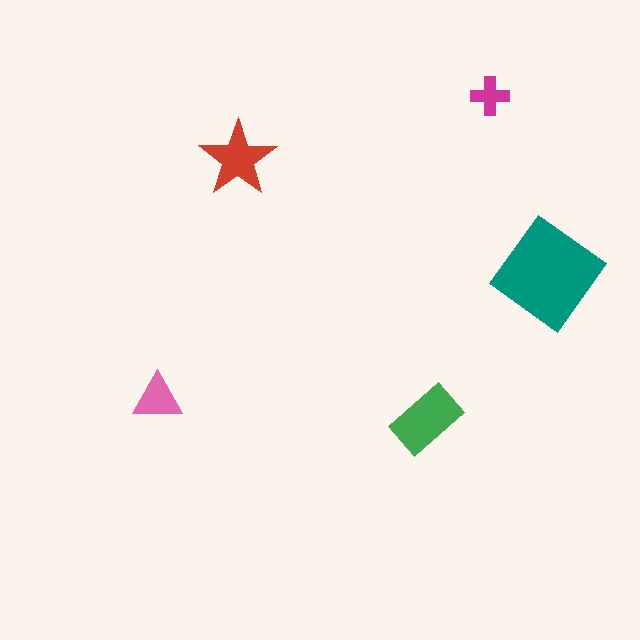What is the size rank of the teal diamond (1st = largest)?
1st.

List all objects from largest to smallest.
The teal diamond, the green rectangle, the red star, the pink triangle, the magenta cross.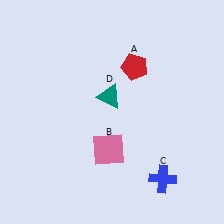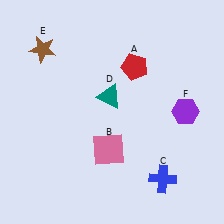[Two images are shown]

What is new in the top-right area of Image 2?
A purple hexagon (F) was added in the top-right area of Image 2.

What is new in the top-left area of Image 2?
A brown star (E) was added in the top-left area of Image 2.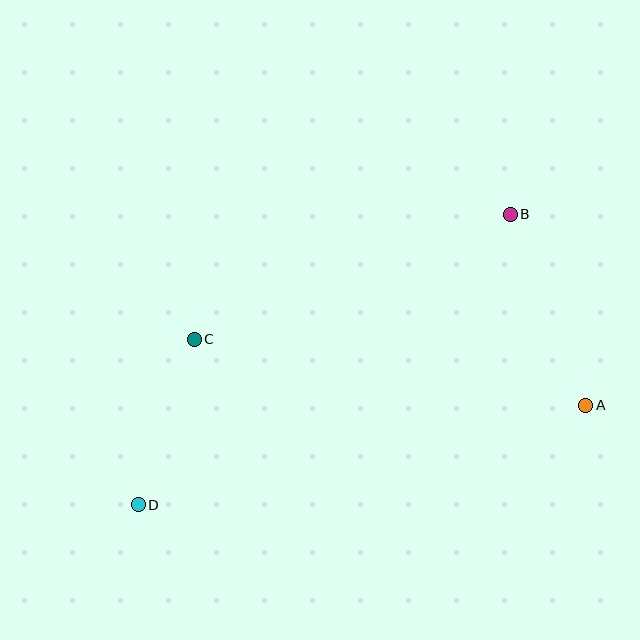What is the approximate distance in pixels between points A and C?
The distance between A and C is approximately 397 pixels.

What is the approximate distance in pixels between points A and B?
The distance between A and B is approximately 206 pixels.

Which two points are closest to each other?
Points C and D are closest to each other.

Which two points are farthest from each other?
Points B and D are farthest from each other.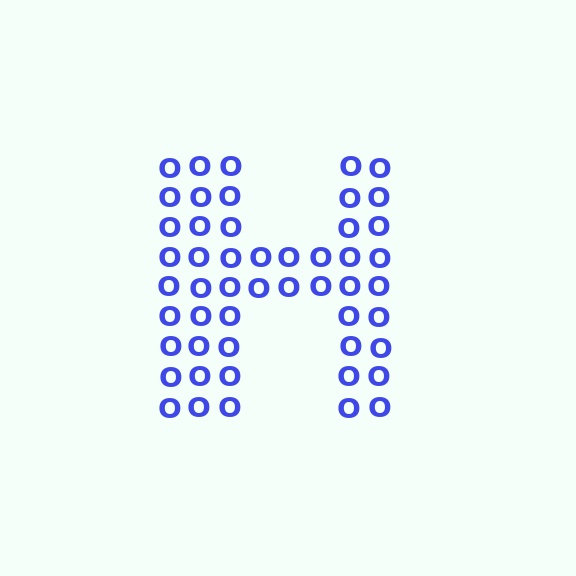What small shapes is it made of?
It is made of small letter O's.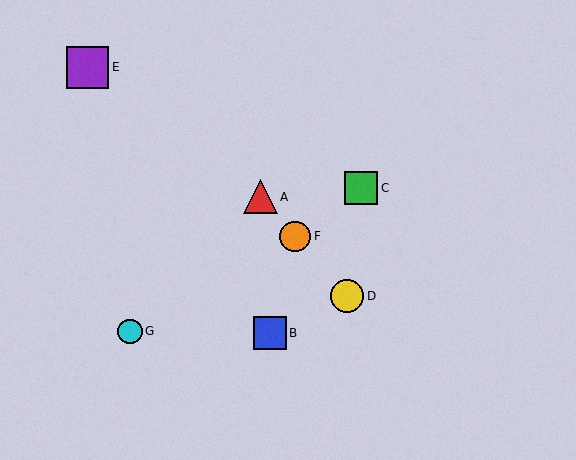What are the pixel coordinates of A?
Object A is at (261, 197).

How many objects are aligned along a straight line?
3 objects (A, D, F) are aligned along a straight line.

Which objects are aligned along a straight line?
Objects A, D, F are aligned along a straight line.